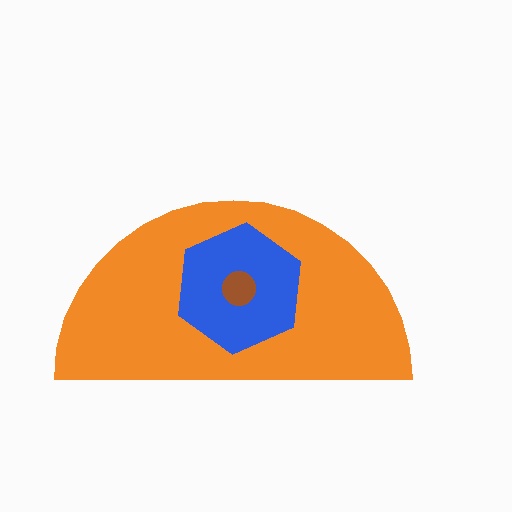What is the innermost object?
The brown circle.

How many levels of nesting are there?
3.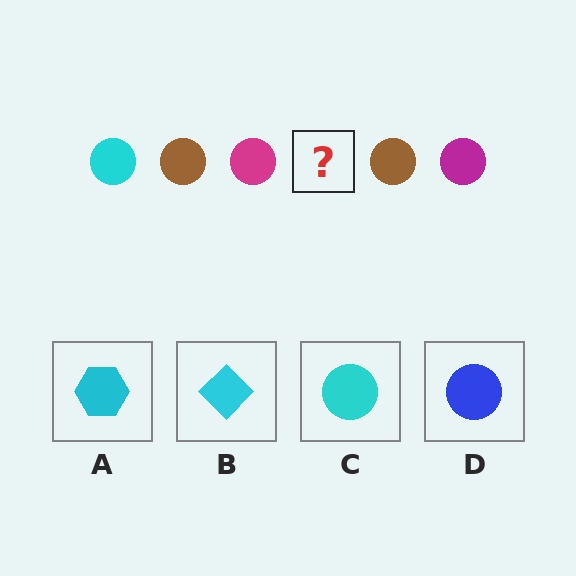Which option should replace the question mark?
Option C.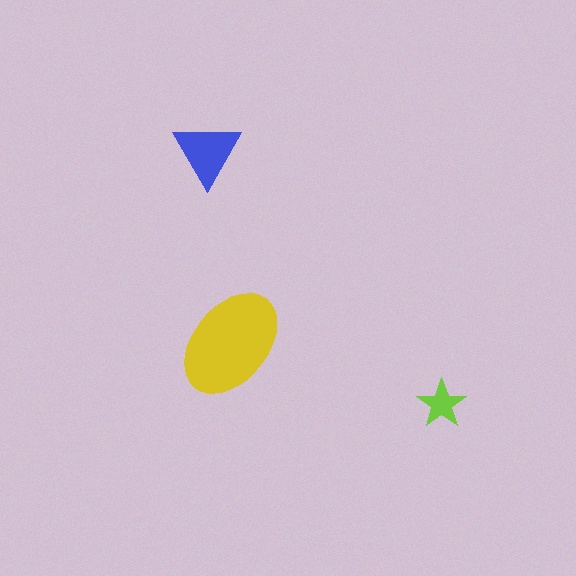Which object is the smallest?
The lime star.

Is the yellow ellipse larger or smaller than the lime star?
Larger.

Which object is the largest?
The yellow ellipse.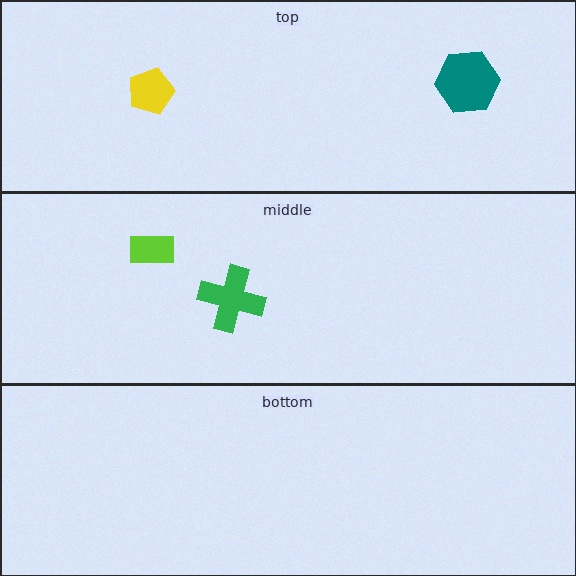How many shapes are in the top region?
2.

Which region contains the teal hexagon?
The top region.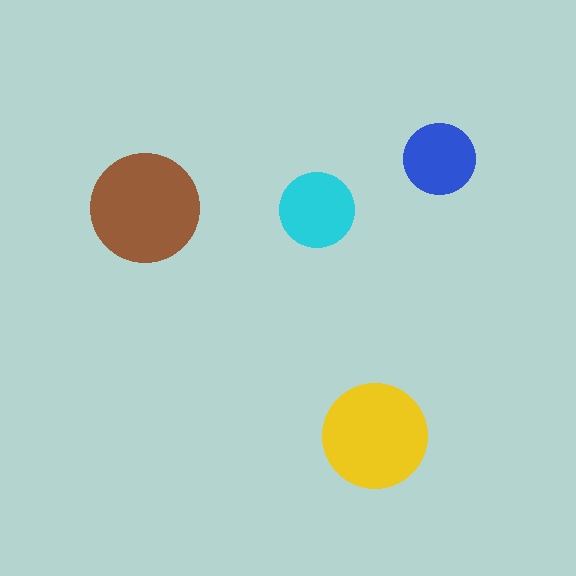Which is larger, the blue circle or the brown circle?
The brown one.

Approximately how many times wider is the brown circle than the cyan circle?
About 1.5 times wider.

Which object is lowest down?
The yellow circle is bottommost.